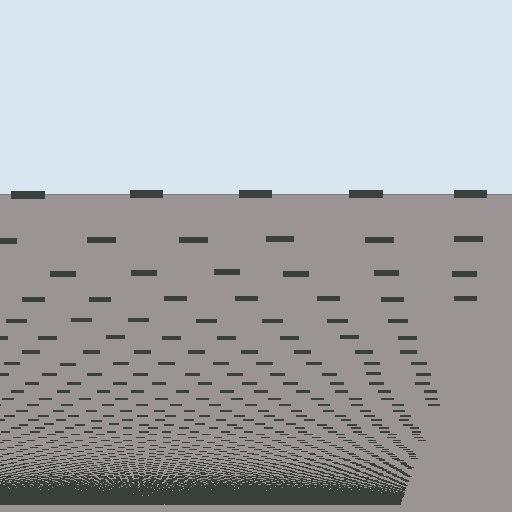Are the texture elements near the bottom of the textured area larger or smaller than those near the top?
Smaller. The gradient is inverted — elements near the bottom are smaller and denser.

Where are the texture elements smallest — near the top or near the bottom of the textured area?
Near the bottom.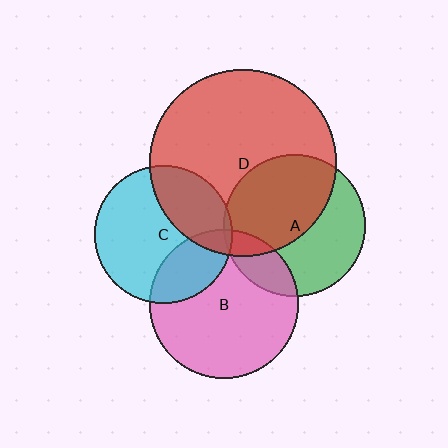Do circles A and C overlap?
Yes.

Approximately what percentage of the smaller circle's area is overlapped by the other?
Approximately 5%.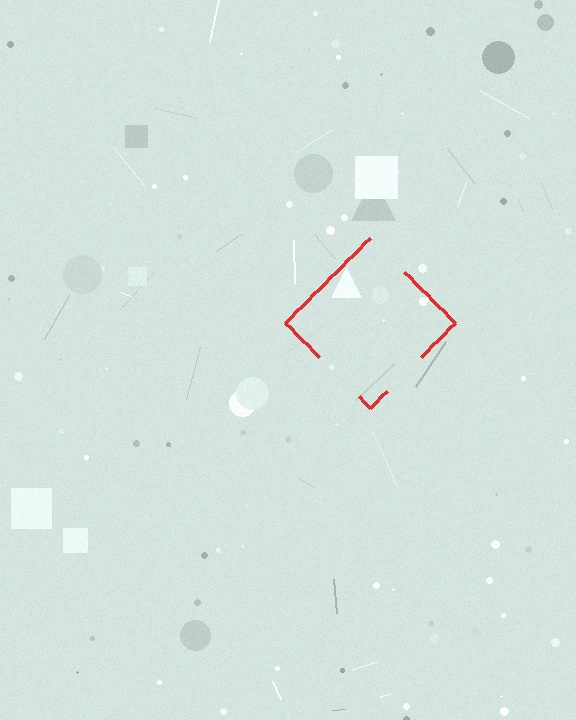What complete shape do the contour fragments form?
The contour fragments form a diamond.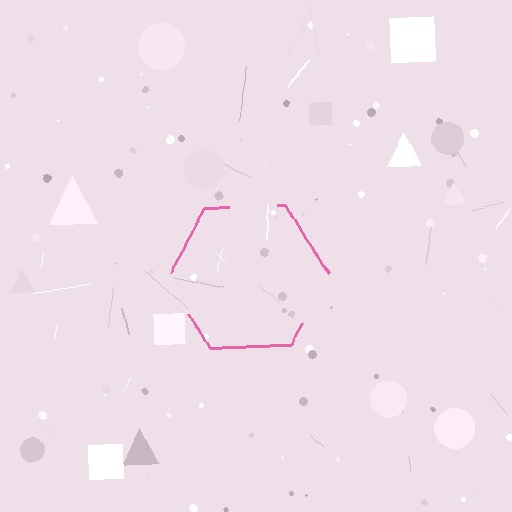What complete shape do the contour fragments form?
The contour fragments form a hexagon.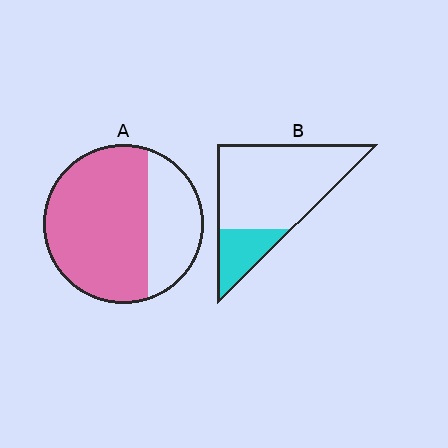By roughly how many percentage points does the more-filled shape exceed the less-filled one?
By roughly 45 percentage points (A over B).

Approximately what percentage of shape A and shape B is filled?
A is approximately 70% and B is approximately 20%.